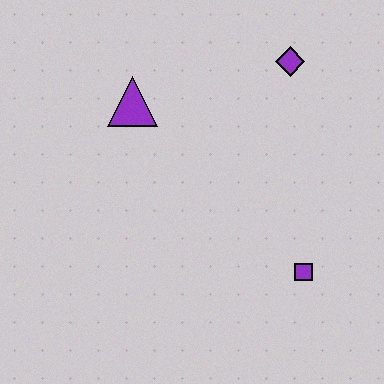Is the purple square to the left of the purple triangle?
No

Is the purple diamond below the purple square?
No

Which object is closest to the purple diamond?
The purple triangle is closest to the purple diamond.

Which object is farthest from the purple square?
The purple triangle is farthest from the purple square.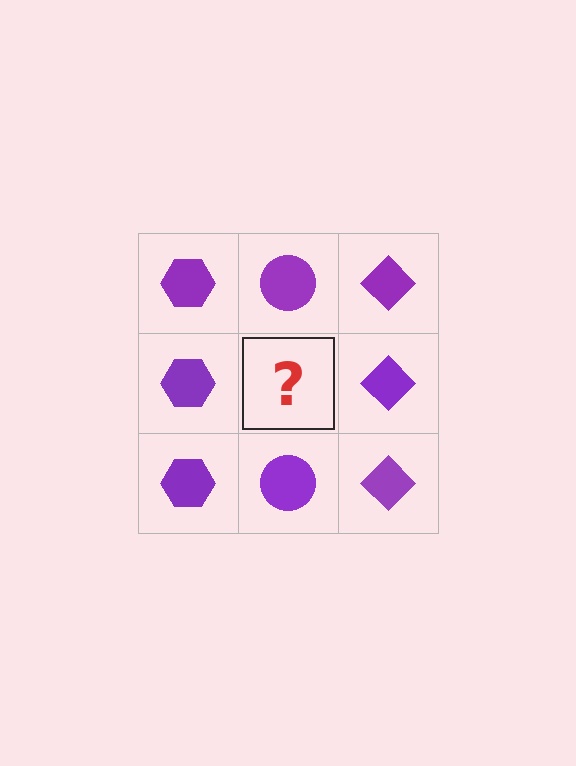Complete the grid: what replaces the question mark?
The question mark should be replaced with a purple circle.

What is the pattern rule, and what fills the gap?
The rule is that each column has a consistent shape. The gap should be filled with a purple circle.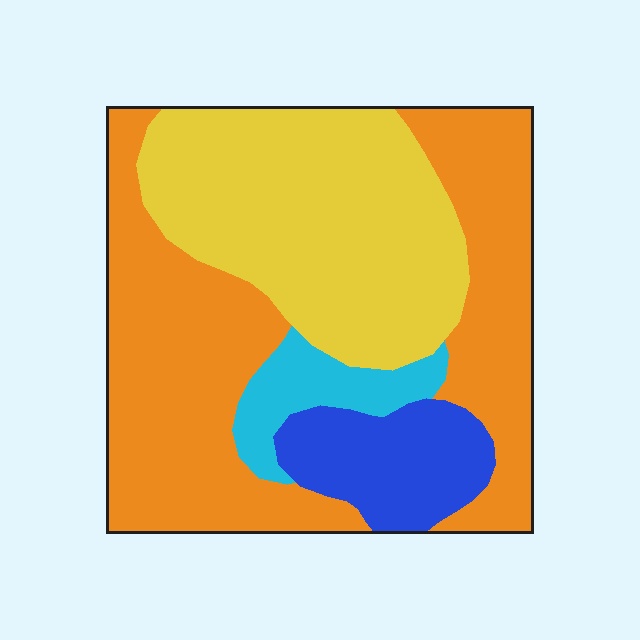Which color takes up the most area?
Orange, at roughly 45%.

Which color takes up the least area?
Cyan, at roughly 5%.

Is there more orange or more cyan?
Orange.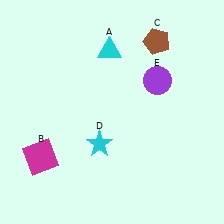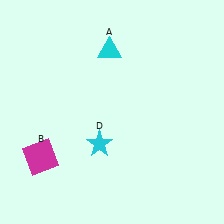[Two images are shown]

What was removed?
The purple circle (E), the brown pentagon (C) were removed in Image 2.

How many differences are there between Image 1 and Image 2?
There are 2 differences between the two images.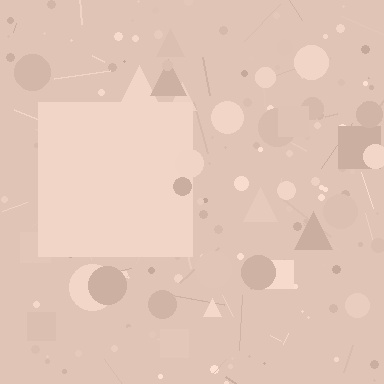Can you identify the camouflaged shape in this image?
The camouflaged shape is a square.